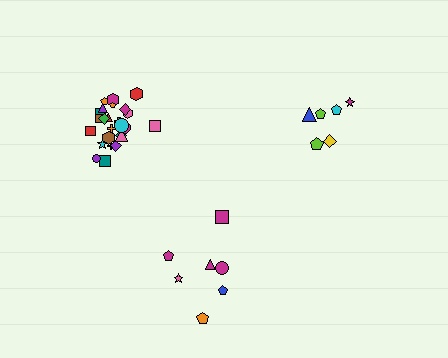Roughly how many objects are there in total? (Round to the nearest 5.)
Roughly 40 objects in total.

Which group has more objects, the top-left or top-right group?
The top-left group.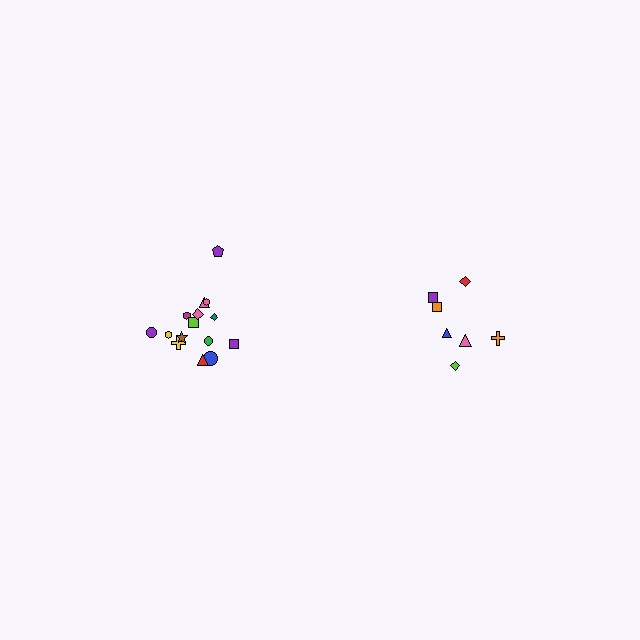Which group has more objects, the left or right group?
The left group.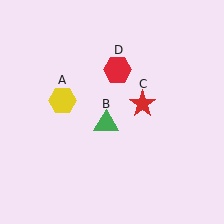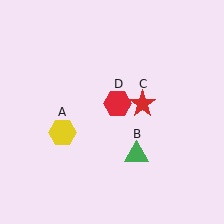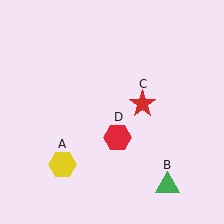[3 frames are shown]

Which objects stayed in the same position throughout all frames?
Red star (object C) remained stationary.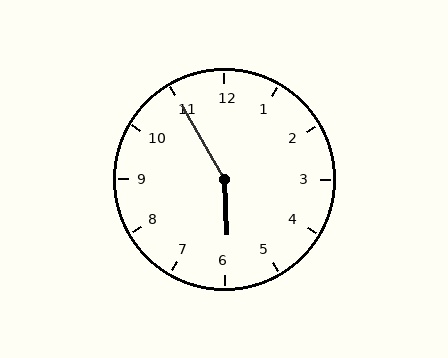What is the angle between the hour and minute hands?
Approximately 152 degrees.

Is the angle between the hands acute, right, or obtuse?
It is obtuse.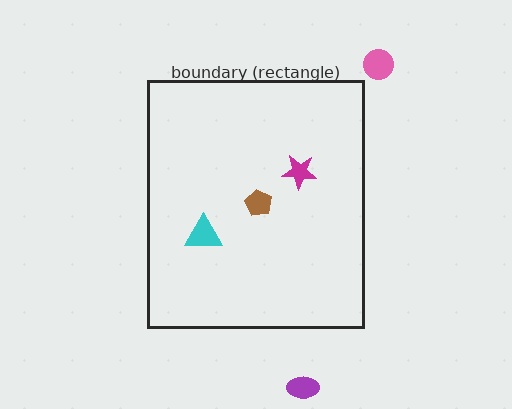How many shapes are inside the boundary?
3 inside, 2 outside.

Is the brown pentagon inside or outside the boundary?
Inside.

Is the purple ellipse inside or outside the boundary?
Outside.